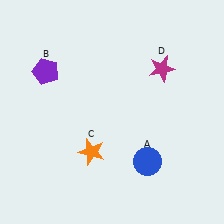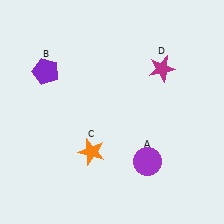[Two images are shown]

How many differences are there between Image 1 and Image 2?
There is 1 difference between the two images.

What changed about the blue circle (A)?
In Image 1, A is blue. In Image 2, it changed to purple.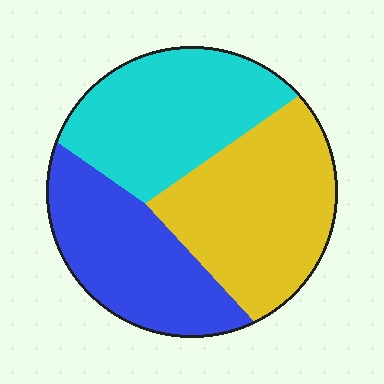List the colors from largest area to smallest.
From largest to smallest: yellow, cyan, blue.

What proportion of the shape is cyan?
Cyan takes up between a sixth and a third of the shape.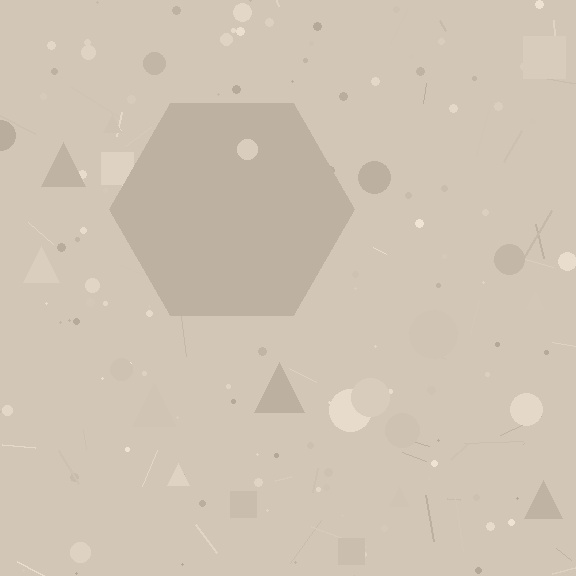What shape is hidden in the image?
A hexagon is hidden in the image.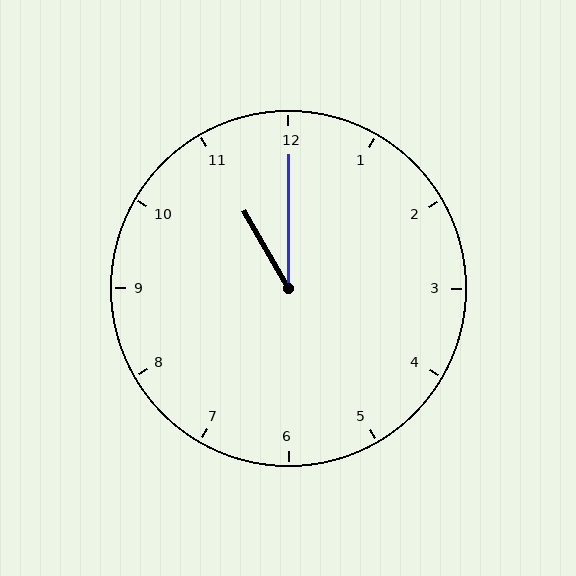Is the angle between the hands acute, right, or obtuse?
It is acute.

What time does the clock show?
11:00.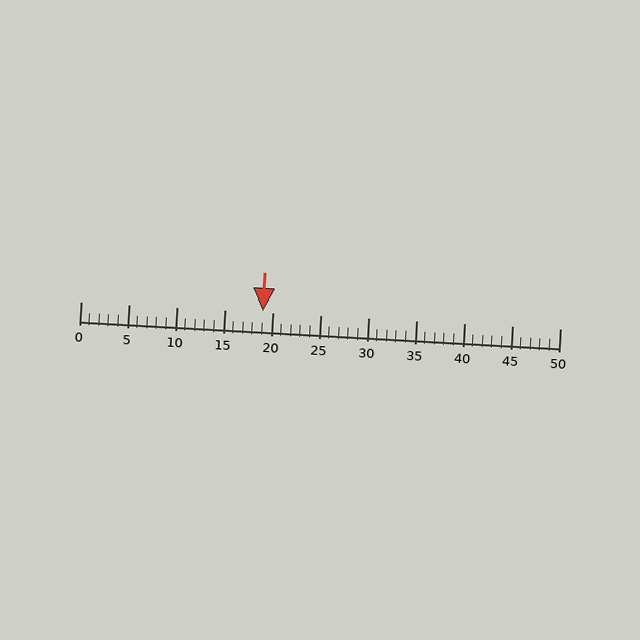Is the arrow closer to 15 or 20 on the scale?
The arrow is closer to 20.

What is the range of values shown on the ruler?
The ruler shows values from 0 to 50.